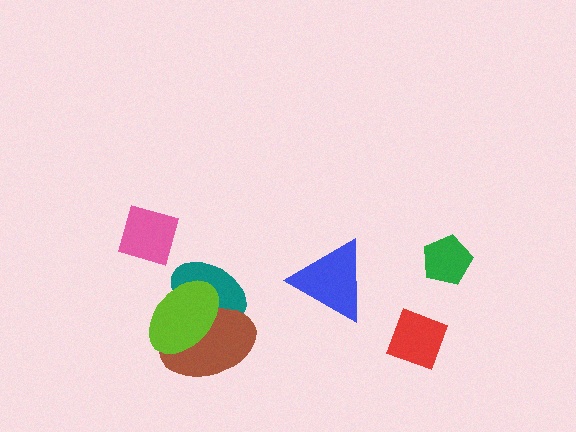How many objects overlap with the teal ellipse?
2 objects overlap with the teal ellipse.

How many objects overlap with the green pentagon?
0 objects overlap with the green pentagon.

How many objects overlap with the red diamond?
0 objects overlap with the red diamond.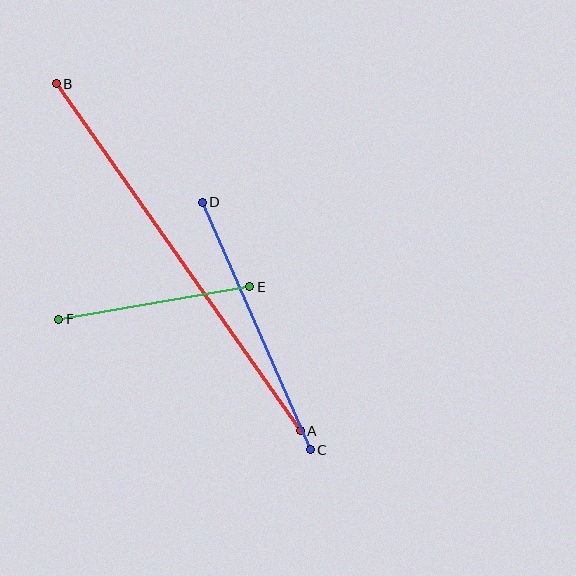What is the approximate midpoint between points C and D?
The midpoint is at approximately (256, 326) pixels.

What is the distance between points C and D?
The distance is approximately 270 pixels.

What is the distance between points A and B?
The distance is approximately 425 pixels.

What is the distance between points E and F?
The distance is approximately 194 pixels.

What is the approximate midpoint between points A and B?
The midpoint is at approximately (178, 257) pixels.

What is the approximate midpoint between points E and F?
The midpoint is at approximately (154, 303) pixels.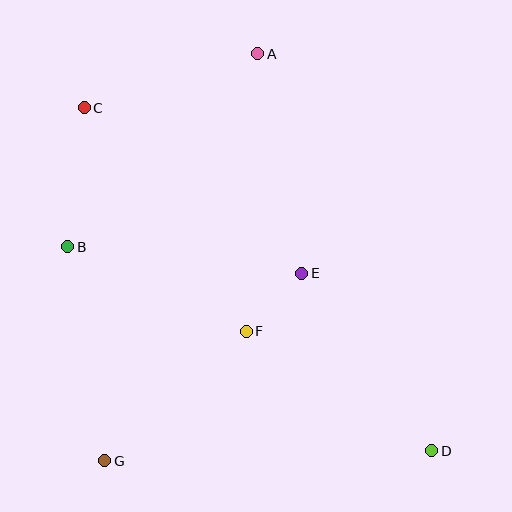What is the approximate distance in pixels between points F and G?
The distance between F and G is approximately 192 pixels.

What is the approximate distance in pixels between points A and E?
The distance between A and E is approximately 224 pixels.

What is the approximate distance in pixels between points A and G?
The distance between A and G is approximately 435 pixels.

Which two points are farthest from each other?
Points C and D are farthest from each other.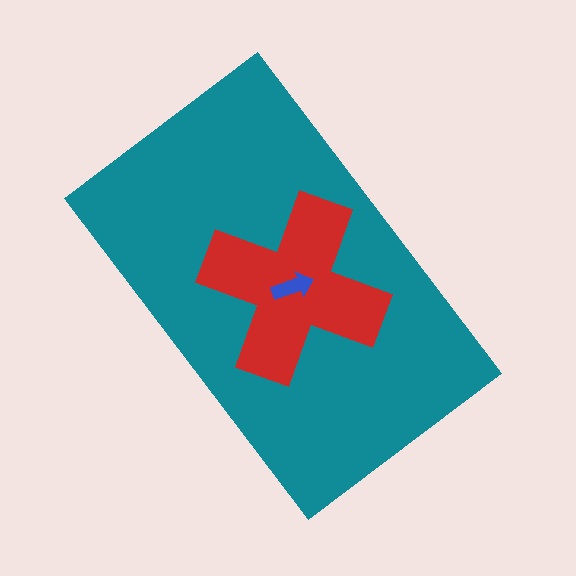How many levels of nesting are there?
3.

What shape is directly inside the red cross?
The blue arrow.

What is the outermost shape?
The teal rectangle.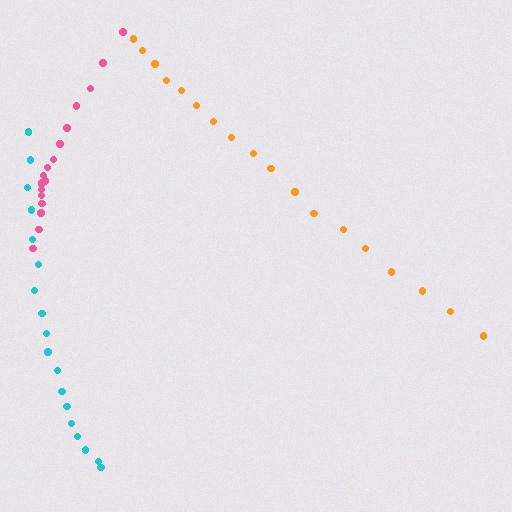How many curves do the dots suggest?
There are 3 distinct paths.